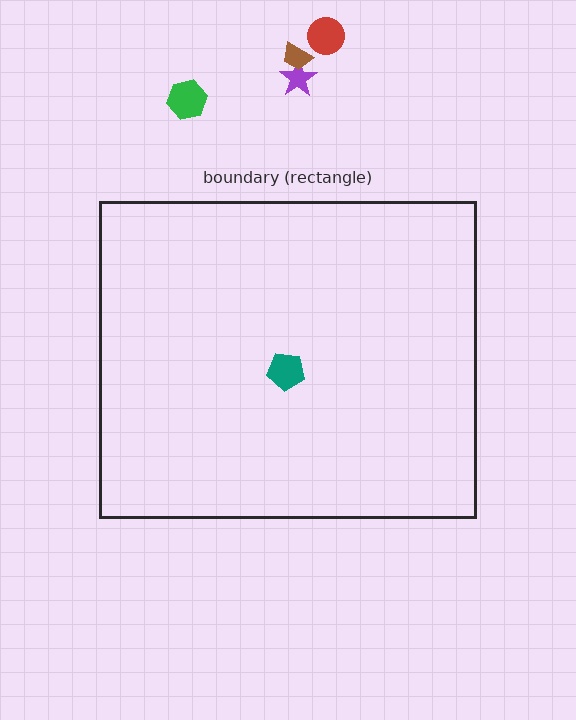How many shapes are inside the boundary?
1 inside, 4 outside.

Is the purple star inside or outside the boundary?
Outside.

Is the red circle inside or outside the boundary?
Outside.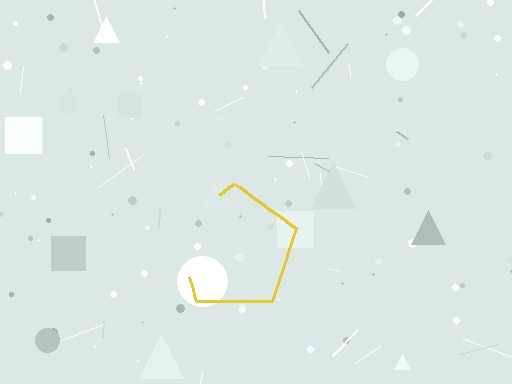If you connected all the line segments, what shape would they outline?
They would outline a pentagon.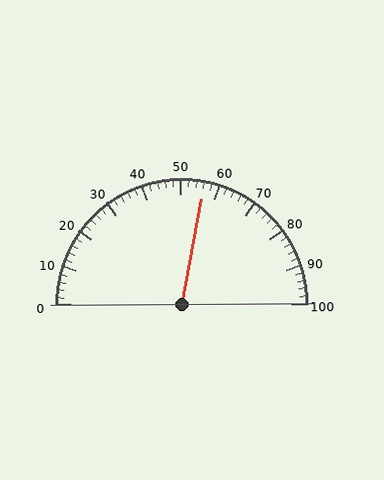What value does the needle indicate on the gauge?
The needle indicates approximately 56.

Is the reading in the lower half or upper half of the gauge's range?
The reading is in the upper half of the range (0 to 100).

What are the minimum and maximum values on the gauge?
The gauge ranges from 0 to 100.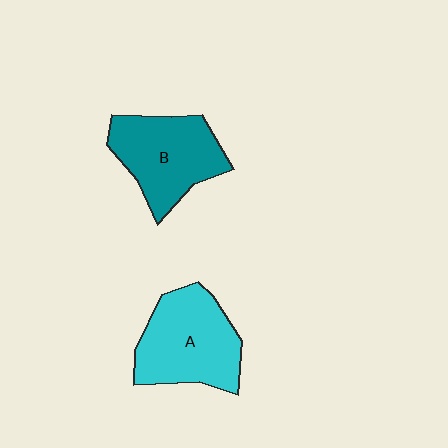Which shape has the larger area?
Shape A (cyan).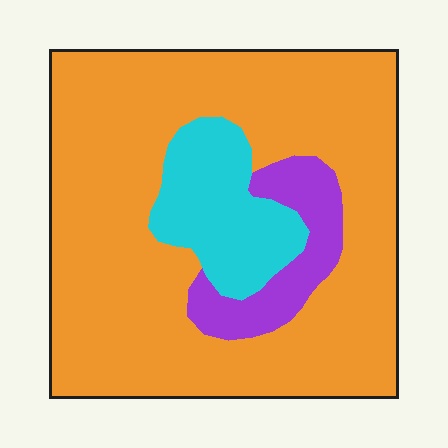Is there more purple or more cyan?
Cyan.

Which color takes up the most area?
Orange, at roughly 75%.